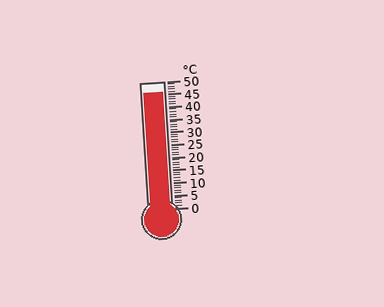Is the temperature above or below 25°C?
The temperature is above 25°C.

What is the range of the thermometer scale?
The thermometer scale ranges from 0°C to 50°C.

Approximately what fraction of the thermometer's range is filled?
The thermometer is filled to approximately 90% of its range.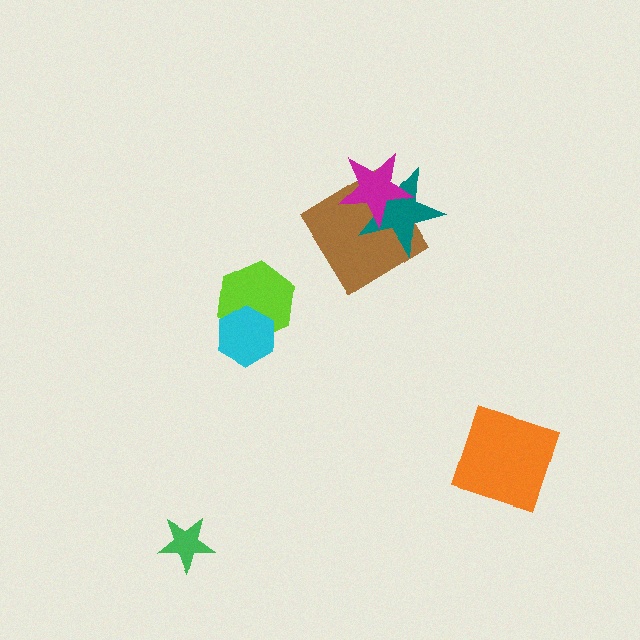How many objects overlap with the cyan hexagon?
1 object overlaps with the cyan hexagon.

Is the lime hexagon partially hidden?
Yes, it is partially covered by another shape.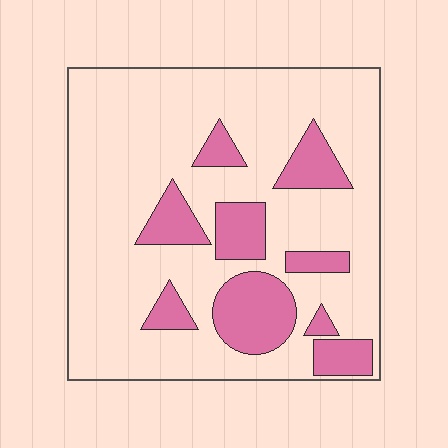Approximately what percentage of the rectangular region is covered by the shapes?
Approximately 20%.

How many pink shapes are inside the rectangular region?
9.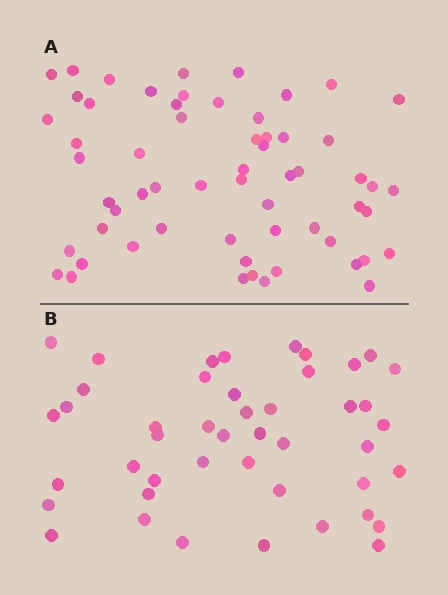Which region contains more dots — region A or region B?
Region A (the top region) has more dots.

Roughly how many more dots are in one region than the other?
Region A has approximately 15 more dots than region B.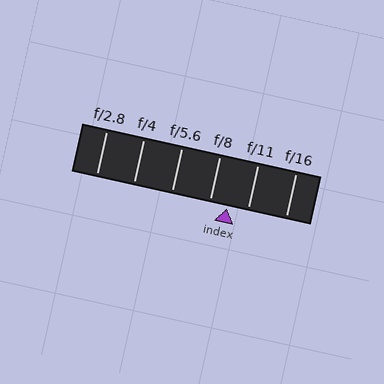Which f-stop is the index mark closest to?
The index mark is closest to f/8.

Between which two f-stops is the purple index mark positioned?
The index mark is between f/8 and f/11.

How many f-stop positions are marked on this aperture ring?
There are 6 f-stop positions marked.